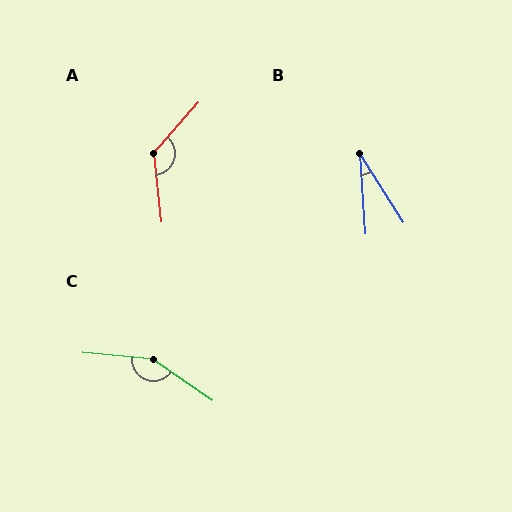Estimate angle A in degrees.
Approximately 132 degrees.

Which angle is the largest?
C, at approximately 151 degrees.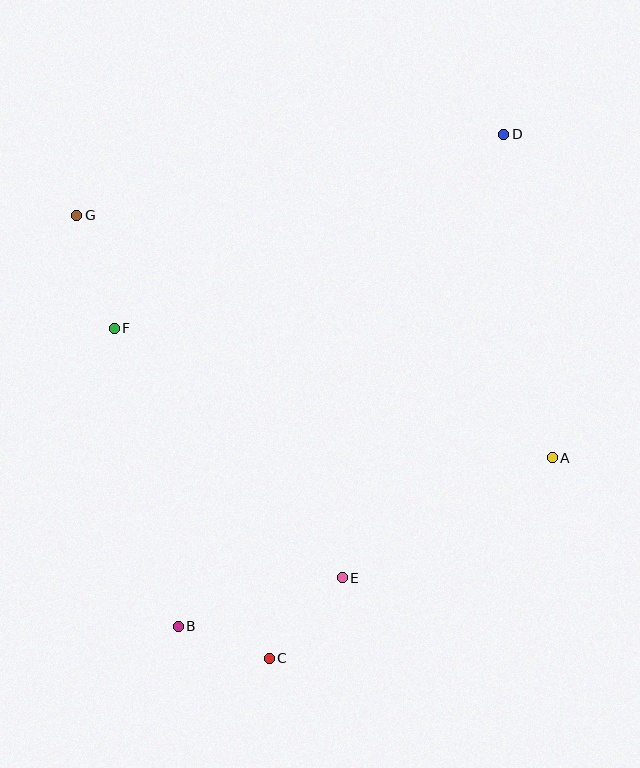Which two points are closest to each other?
Points B and C are closest to each other.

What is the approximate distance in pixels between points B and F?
The distance between B and F is approximately 305 pixels.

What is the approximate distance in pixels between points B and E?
The distance between B and E is approximately 171 pixels.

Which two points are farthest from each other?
Points B and D are farthest from each other.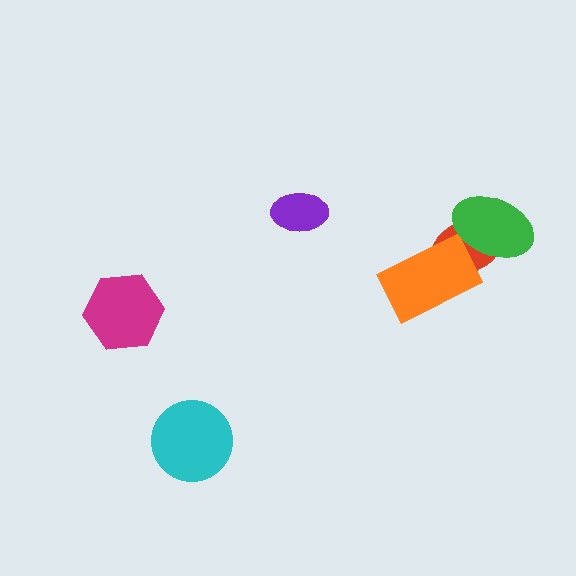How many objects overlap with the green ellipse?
1 object overlaps with the green ellipse.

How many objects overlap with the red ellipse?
2 objects overlap with the red ellipse.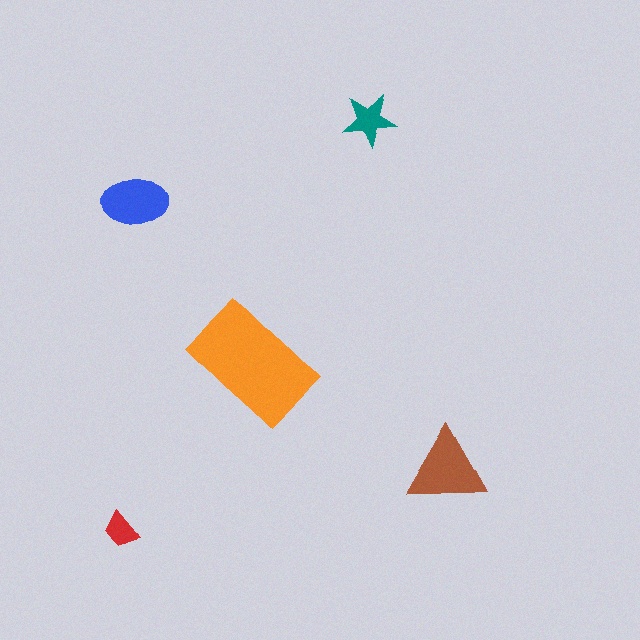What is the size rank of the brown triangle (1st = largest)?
2nd.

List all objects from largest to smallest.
The orange rectangle, the brown triangle, the blue ellipse, the teal star, the red trapezoid.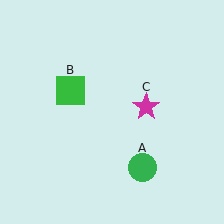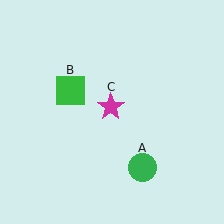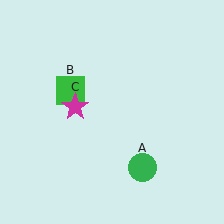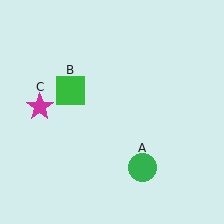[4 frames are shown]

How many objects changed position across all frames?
1 object changed position: magenta star (object C).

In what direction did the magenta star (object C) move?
The magenta star (object C) moved left.